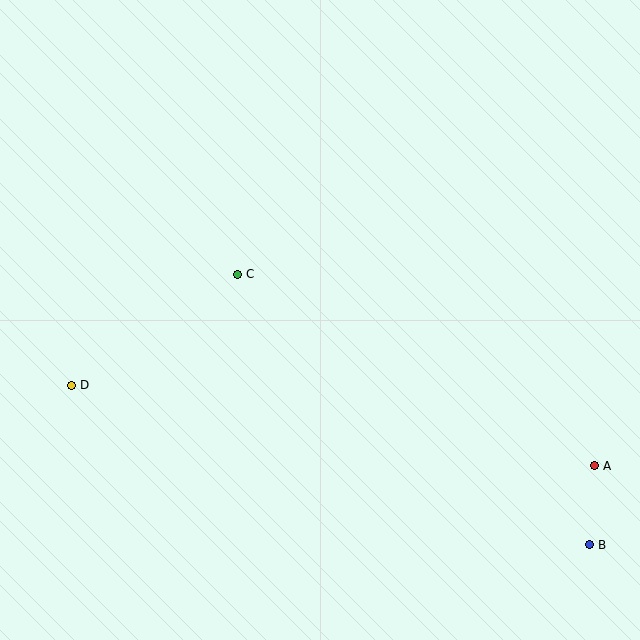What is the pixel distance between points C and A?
The distance between C and A is 405 pixels.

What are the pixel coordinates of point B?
Point B is at (589, 545).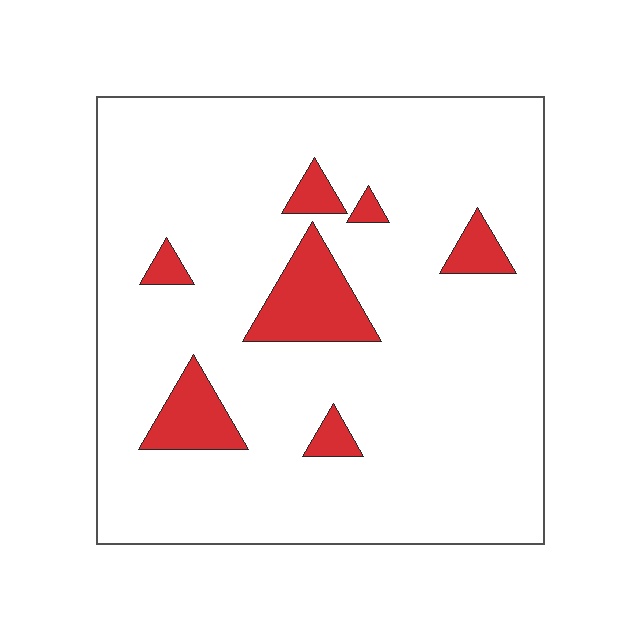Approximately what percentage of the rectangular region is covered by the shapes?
Approximately 10%.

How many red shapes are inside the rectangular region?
7.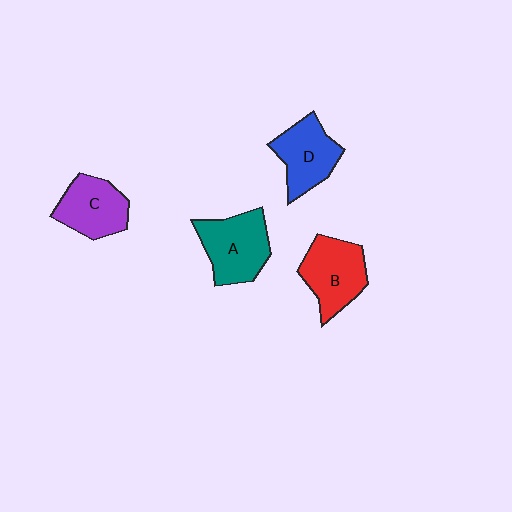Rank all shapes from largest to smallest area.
From largest to smallest: A (teal), B (red), D (blue), C (purple).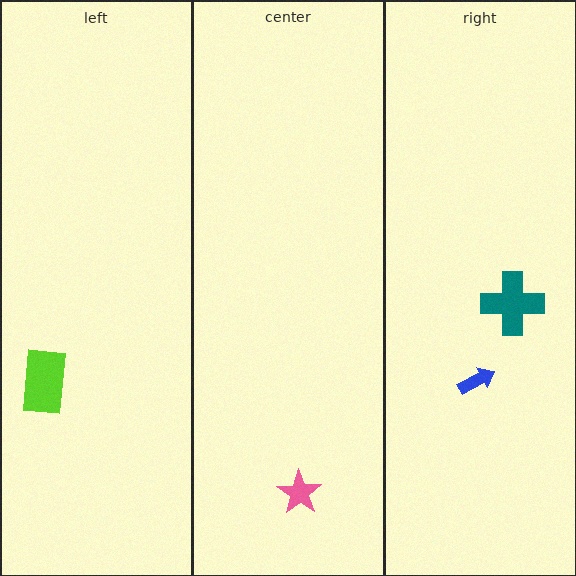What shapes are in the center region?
The pink star.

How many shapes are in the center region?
1.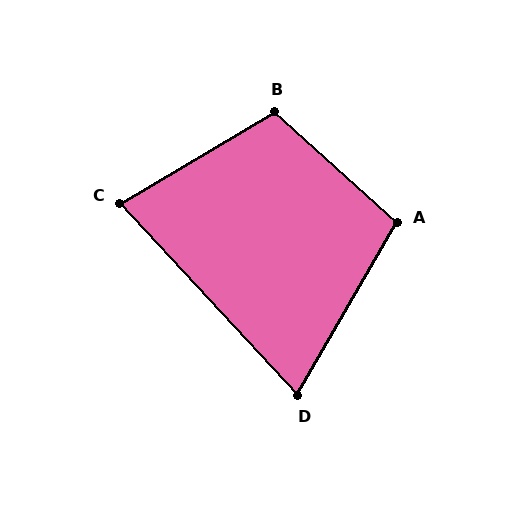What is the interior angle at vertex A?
Approximately 102 degrees (obtuse).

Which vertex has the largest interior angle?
B, at approximately 107 degrees.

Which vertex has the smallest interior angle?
D, at approximately 73 degrees.